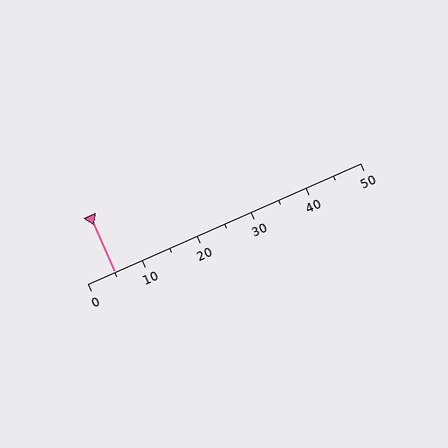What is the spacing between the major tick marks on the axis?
The major ticks are spaced 10 apart.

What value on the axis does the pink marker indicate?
The marker indicates approximately 5.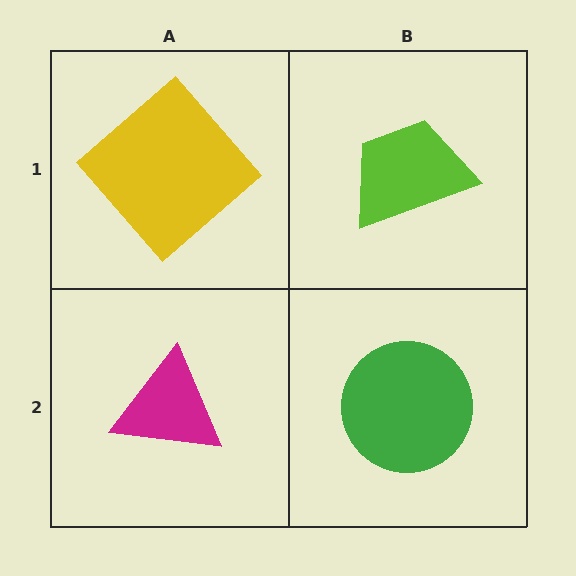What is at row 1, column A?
A yellow diamond.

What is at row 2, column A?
A magenta triangle.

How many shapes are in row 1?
2 shapes.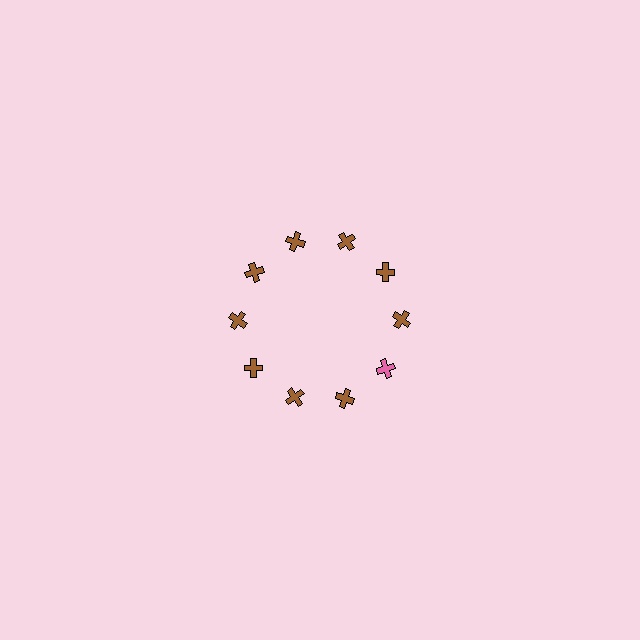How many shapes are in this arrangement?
There are 10 shapes arranged in a ring pattern.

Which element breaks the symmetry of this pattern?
The pink cross at roughly the 4 o'clock position breaks the symmetry. All other shapes are brown crosses.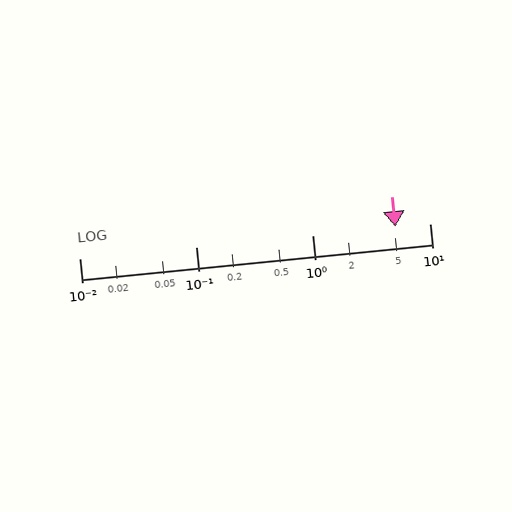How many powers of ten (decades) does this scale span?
The scale spans 3 decades, from 0.01 to 10.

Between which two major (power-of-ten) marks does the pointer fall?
The pointer is between 1 and 10.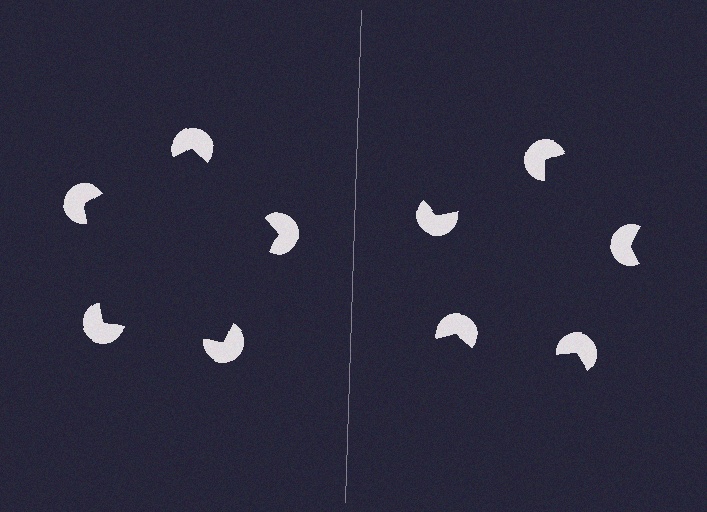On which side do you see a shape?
An illusory pentagon appears on the left side. On the right side the wedge cuts are rotated, so no coherent shape forms.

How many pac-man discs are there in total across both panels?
10 — 5 on each side.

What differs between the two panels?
The pac-man discs are positioned identically on both sides; only the wedge orientations differ. On the left they align to a pentagon; on the right they are misaligned.